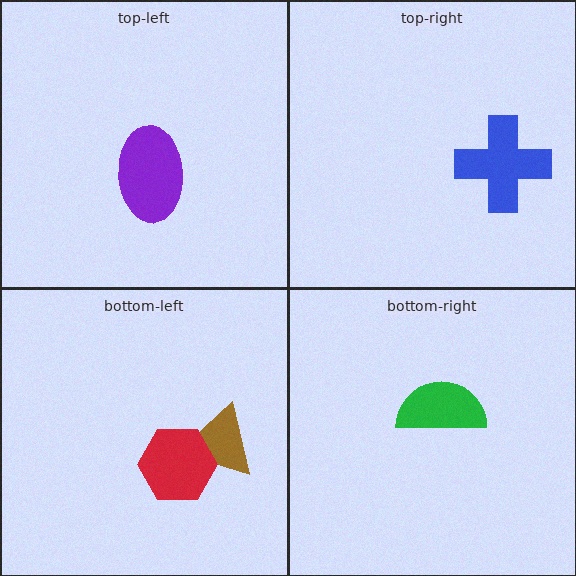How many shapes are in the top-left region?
1.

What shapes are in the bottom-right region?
The green semicircle.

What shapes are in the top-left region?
The purple ellipse.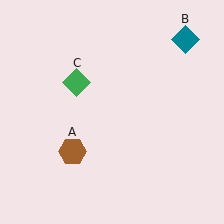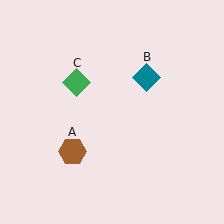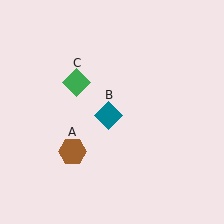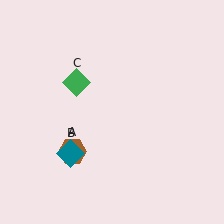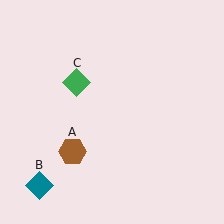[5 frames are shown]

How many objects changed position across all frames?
1 object changed position: teal diamond (object B).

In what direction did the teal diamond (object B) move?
The teal diamond (object B) moved down and to the left.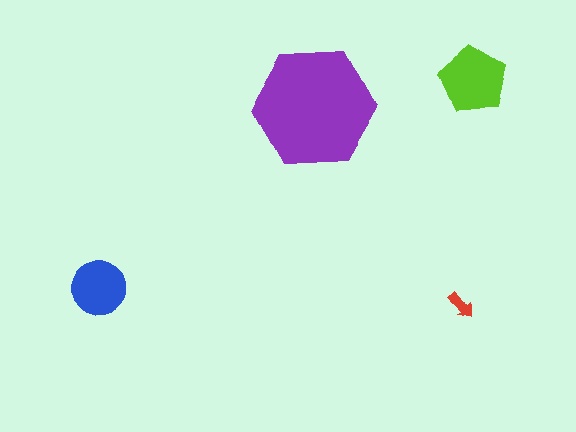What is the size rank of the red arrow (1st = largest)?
4th.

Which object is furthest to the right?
The lime pentagon is rightmost.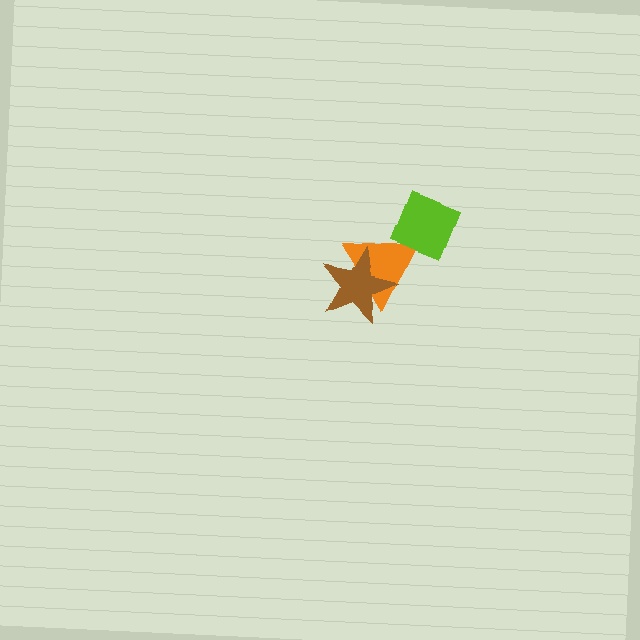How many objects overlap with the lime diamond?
1 object overlaps with the lime diamond.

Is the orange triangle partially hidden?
Yes, it is partially covered by another shape.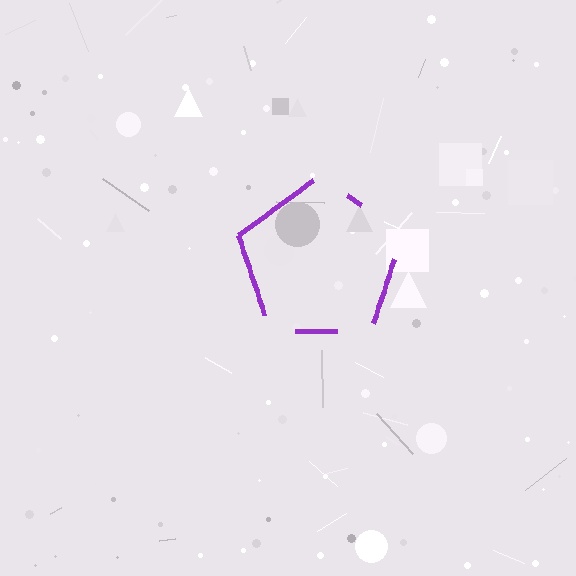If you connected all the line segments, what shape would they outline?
They would outline a pentagon.